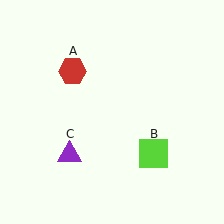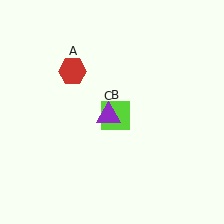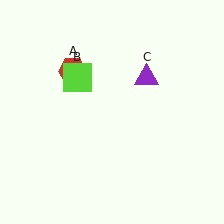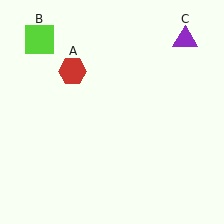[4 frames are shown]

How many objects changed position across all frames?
2 objects changed position: lime square (object B), purple triangle (object C).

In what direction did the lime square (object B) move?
The lime square (object B) moved up and to the left.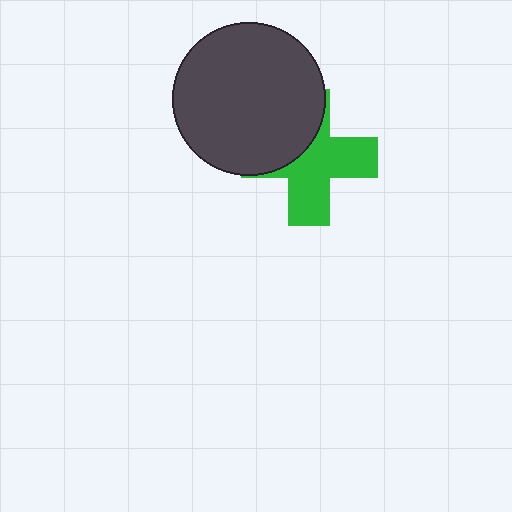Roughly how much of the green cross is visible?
About half of it is visible (roughly 60%).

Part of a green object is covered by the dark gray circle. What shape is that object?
It is a cross.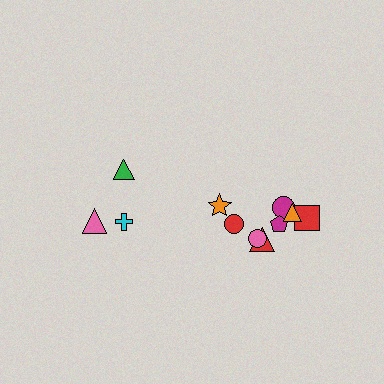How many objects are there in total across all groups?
There are 11 objects.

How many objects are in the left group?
There are 4 objects.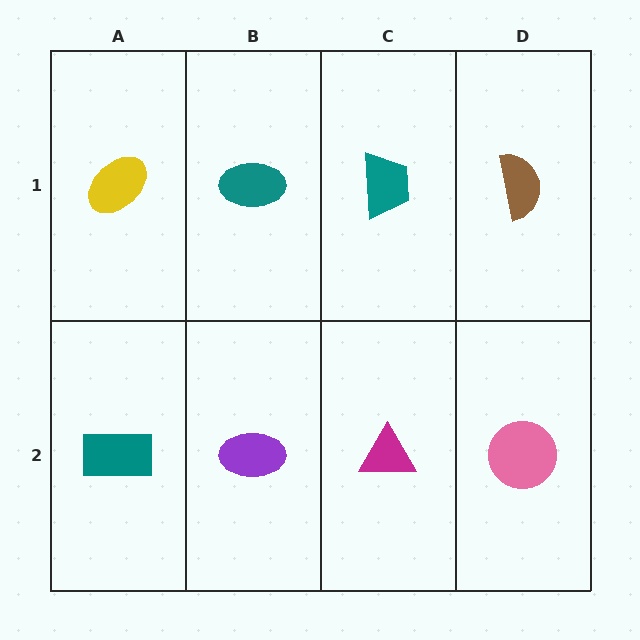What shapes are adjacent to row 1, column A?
A teal rectangle (row 2, column A), a teal ellipse (row 1, column B).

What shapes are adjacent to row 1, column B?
A purple ellipse (row 2, column B), a yellow ellipse (row 1, column A), a teal trapezoid (row 1, column C).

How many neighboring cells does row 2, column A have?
2.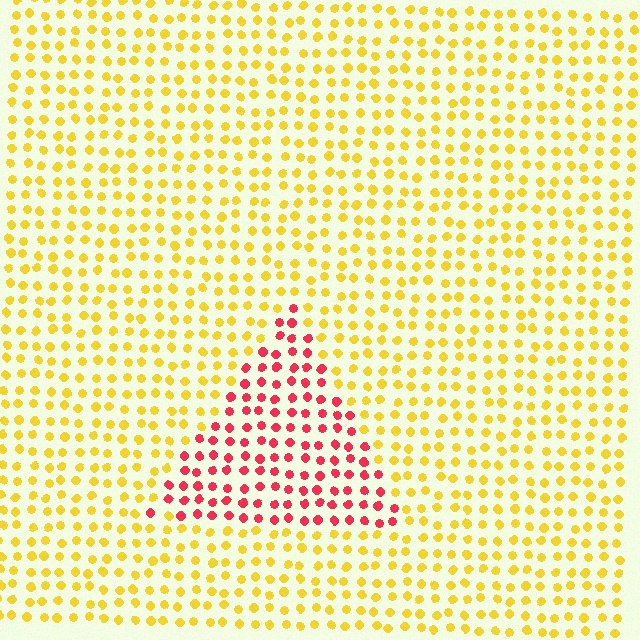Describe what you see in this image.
The image is filled with small yellow elements in a uniform arrangement. A triangle-shaped region is visible where the elements are tinted to a slightly different hue, forming a subtle color boundary.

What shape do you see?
I see a triangle.